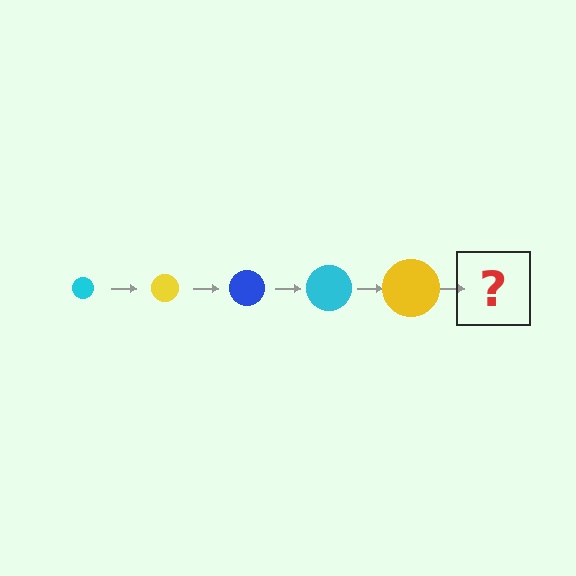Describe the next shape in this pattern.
It should be a blue circle, larger than the previous one.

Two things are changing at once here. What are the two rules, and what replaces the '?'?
The two rules are that the circle grows larger each step and the color cycles through cyan, yellow, and blue. The '?' should be a blue circle, larger than the previous one.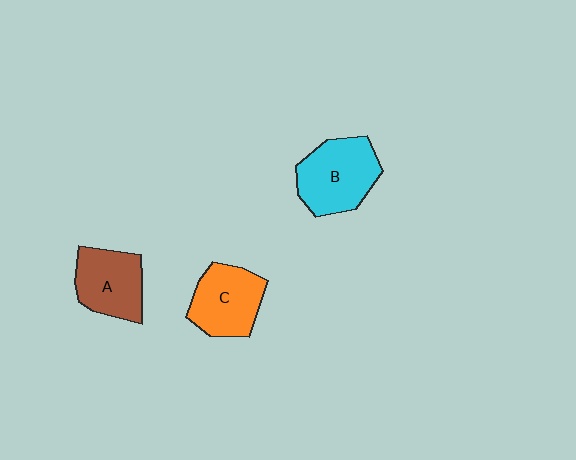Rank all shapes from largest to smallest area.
From largest to smallest: B (cyan), C (orange), A (brown).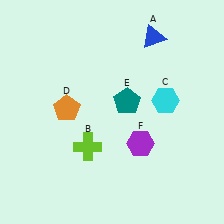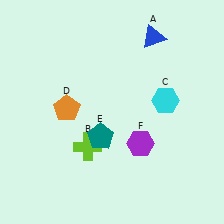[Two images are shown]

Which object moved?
The teal pentagon (E) moved down.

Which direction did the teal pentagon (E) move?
The teal pentagon (E) moved down.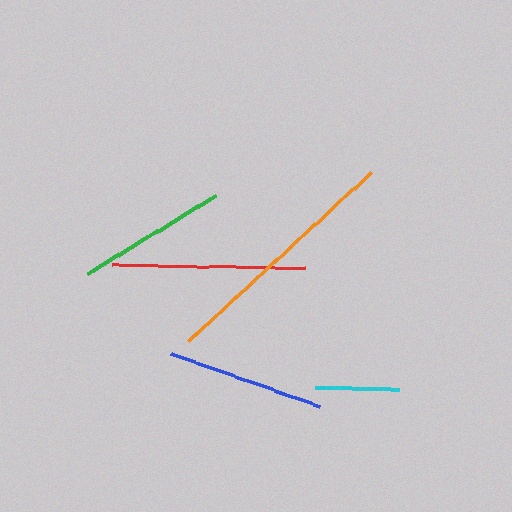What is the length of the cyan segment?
The cyan segment is approximately 84 pixels long.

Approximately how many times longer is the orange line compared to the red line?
The orange line is approximately 1.3 times the length of the red line.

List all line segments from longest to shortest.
From longest to shortest: orange, red, blue, green, cyan.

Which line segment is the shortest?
The cyan line is the shortest at approximately 84 pixels.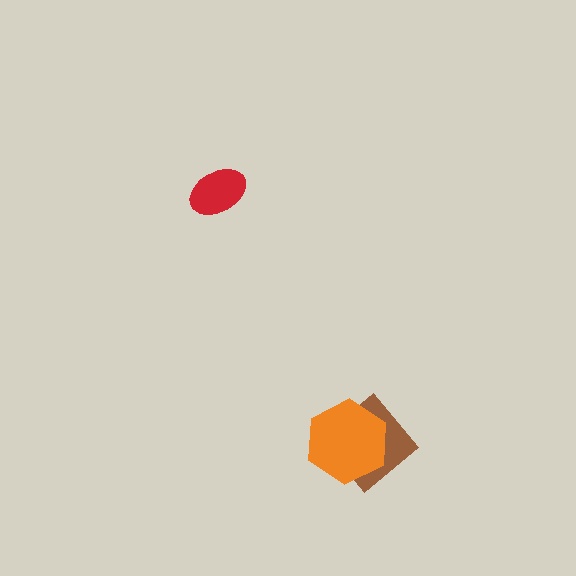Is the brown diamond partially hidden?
Yes, it is partially covered by another shape.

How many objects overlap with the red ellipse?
0 objects overlap with the red ellipse.